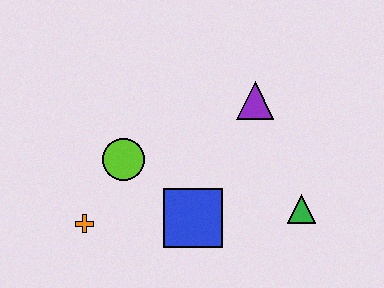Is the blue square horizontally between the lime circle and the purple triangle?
Yes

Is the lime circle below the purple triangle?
Yes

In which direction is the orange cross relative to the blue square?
The orange cross is to the left of the blue square.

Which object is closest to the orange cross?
The lime circle is closest to the orange cross.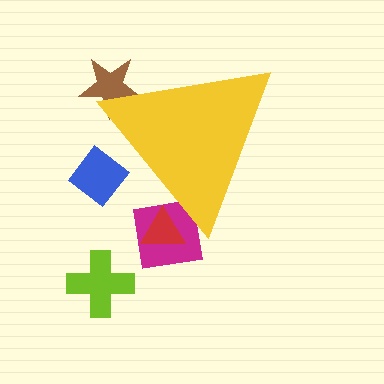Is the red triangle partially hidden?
Yes, the red triangle is partially hidden behind the yellow triangle.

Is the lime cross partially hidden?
No, the lime cross is fully visible.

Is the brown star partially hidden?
Yes, the brown star is partially hidden behind the yellow triangle.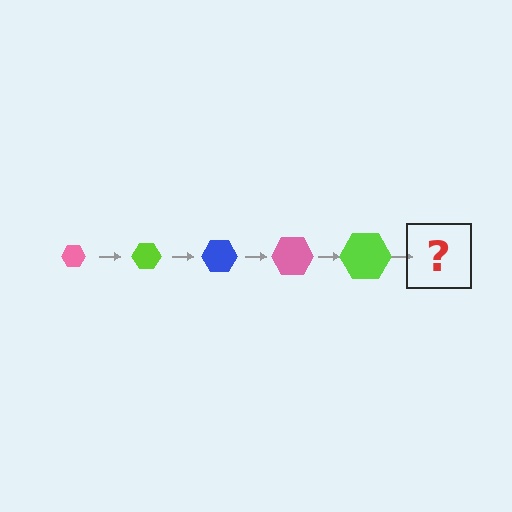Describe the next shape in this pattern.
It should be a blue hexagon, larger than the previous one.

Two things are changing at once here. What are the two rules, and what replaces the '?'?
The two rules are that the hexagon grows larger each step and the color cycles through pink, lime, and blue. The '?' should be a blue hexagon, larger than the previous one.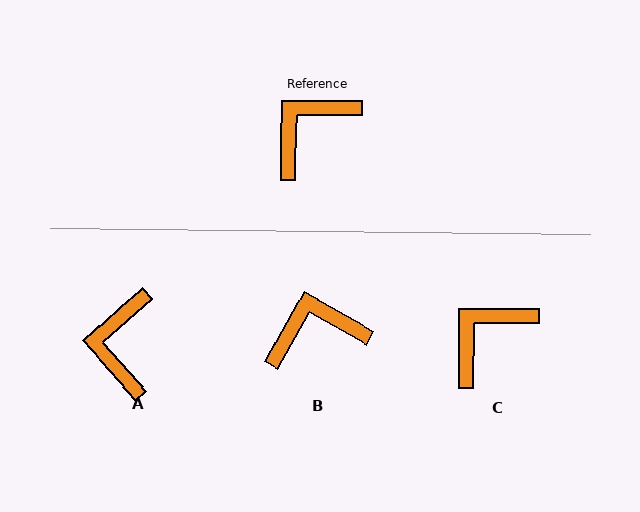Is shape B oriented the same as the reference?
No, it is off by about 29 degrees.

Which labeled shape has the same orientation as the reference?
C.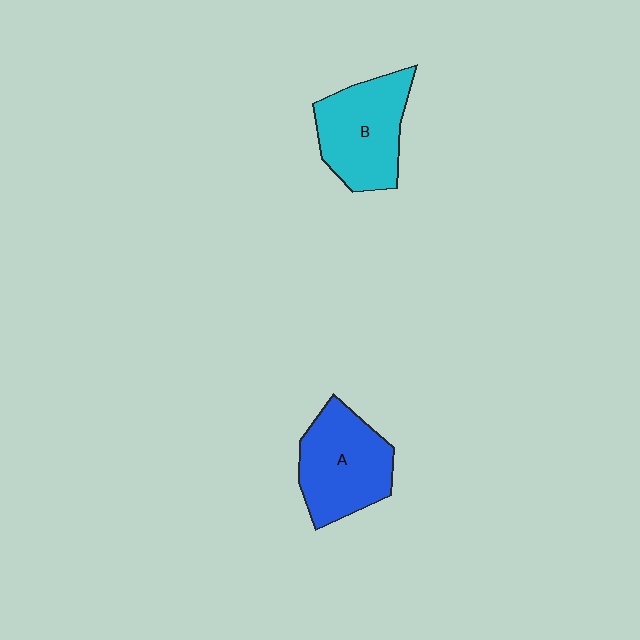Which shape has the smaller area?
Shape B (cyan).